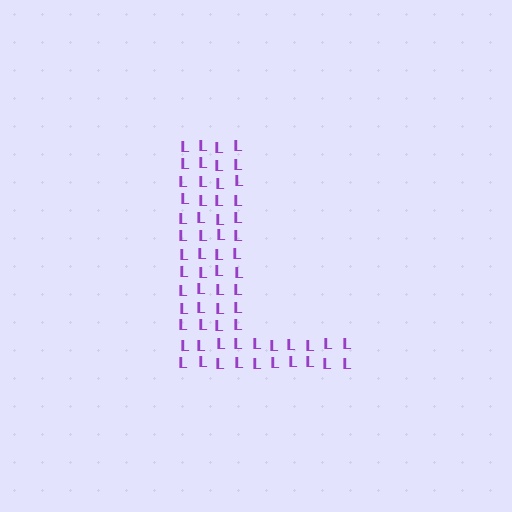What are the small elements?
The small elements are letter L's.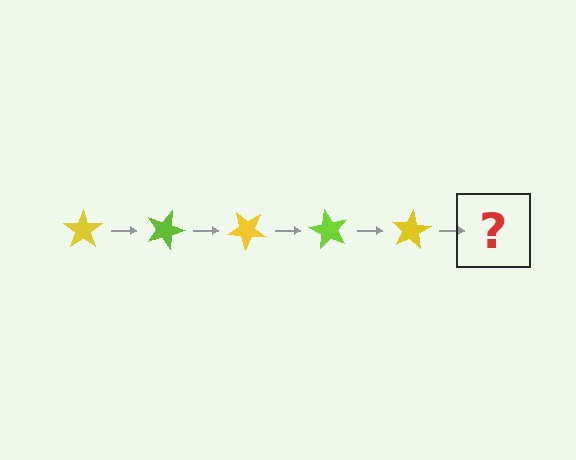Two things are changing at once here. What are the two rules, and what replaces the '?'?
The two rules are that it rotates 20 degrees each step and the color cycles through yellow and lime. The '?' should be a lime star, rotated 100 degrees from the start.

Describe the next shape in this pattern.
It should be a lime star, rotated 100 degrees from the start.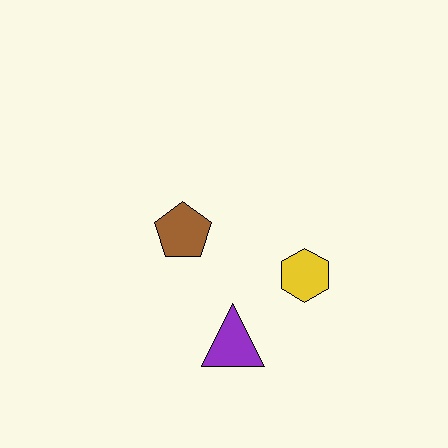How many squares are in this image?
There are no squares.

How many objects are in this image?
There are 3 objects.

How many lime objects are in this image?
There are no lime objects.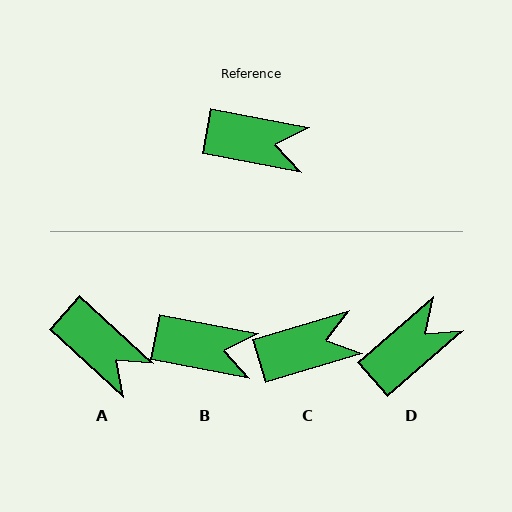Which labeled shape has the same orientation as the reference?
B.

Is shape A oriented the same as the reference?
No, it is off by about 32 degrees.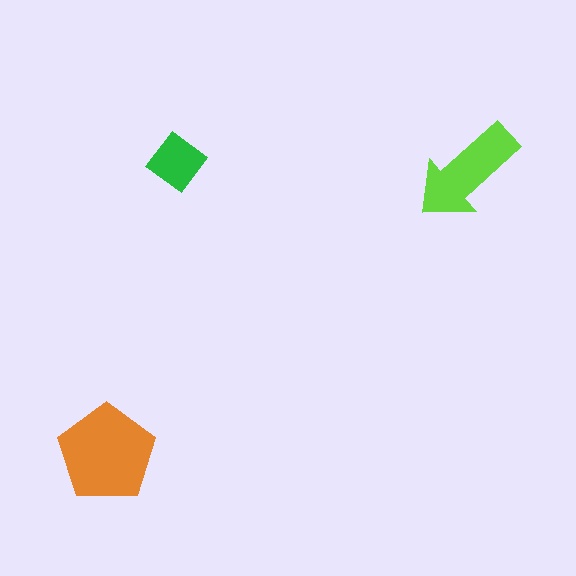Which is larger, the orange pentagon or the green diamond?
The orange pentagon.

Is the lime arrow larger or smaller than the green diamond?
Larger.